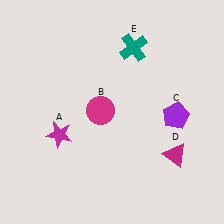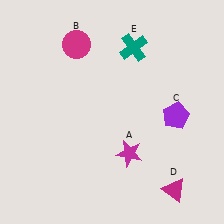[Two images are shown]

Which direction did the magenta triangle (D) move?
The magenta triangle (D) moved down.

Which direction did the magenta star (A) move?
The magenta star (A) moved right.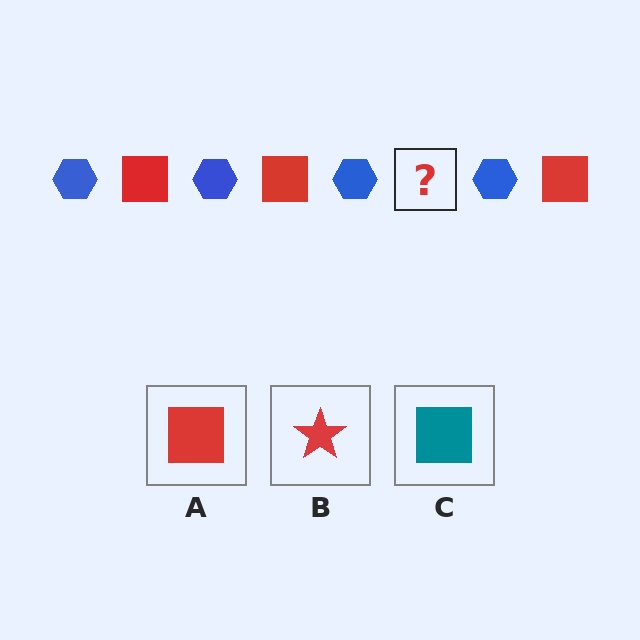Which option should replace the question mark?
Option A.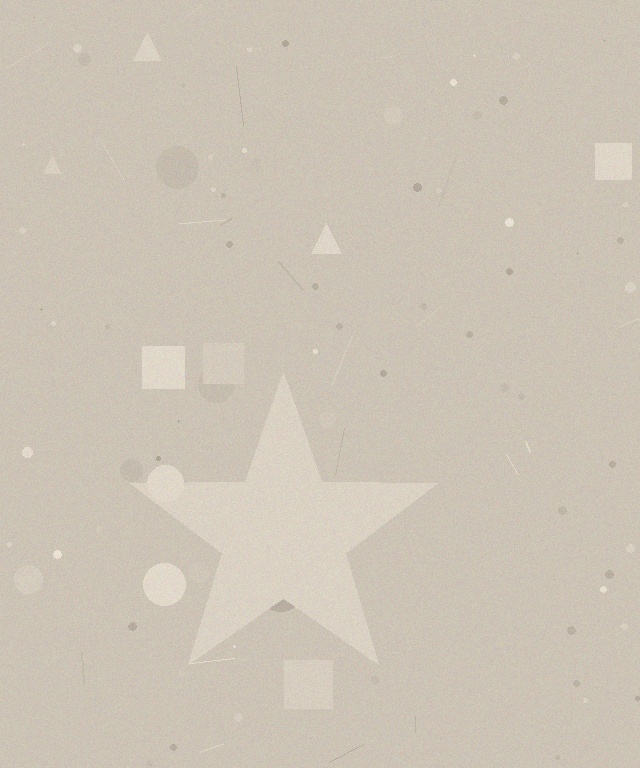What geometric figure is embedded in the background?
A star is embedded in the background.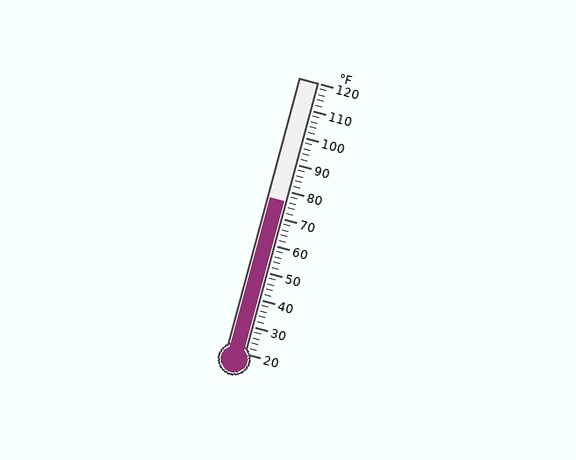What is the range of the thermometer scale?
The thermometer scale ranges from 20°F to 120°F.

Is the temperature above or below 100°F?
The temperature is below 100°F.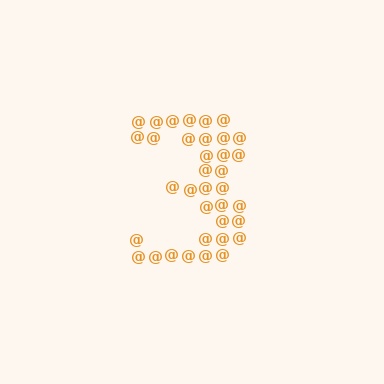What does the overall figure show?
The overall figure shows the digit 3.